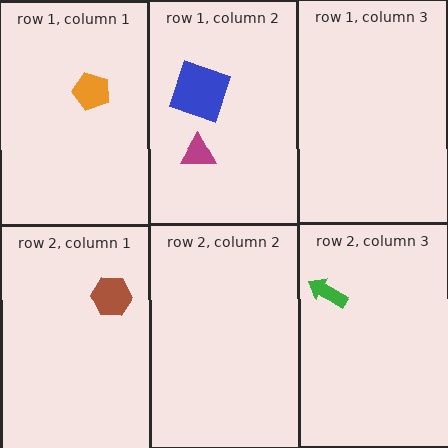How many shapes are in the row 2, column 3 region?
1.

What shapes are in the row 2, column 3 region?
The green arrow.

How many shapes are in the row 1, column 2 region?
2.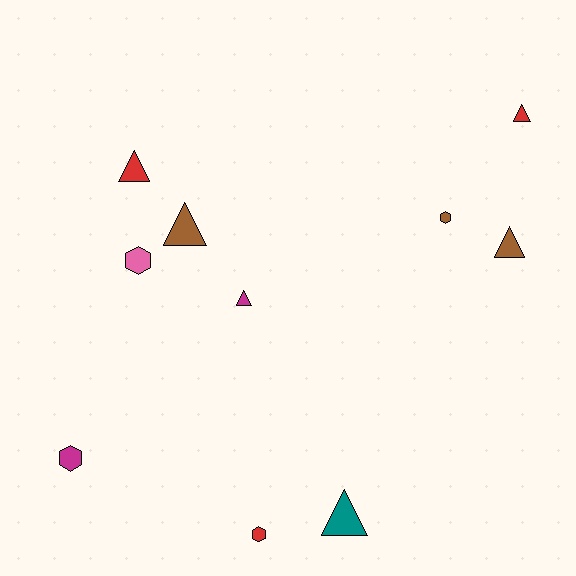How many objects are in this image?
There are 10 objects.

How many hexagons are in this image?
There are 4 hexagons.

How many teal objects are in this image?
There is 1 teal object.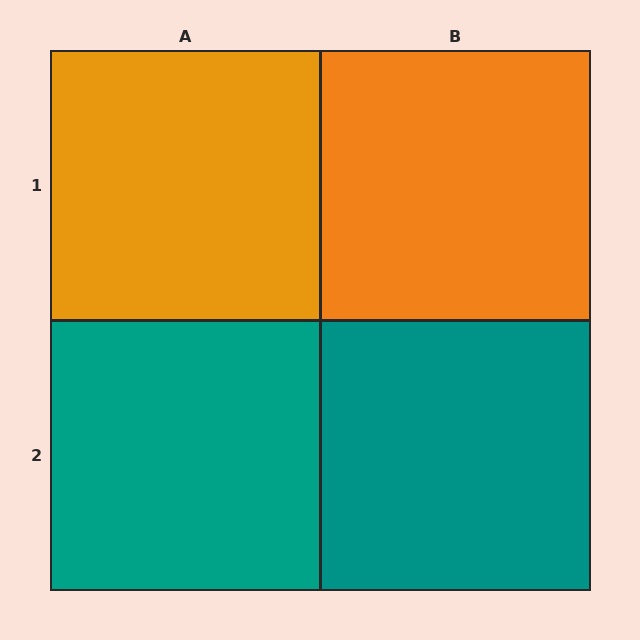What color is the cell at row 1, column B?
Orange.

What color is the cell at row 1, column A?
Orange.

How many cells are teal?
2 cells are teal.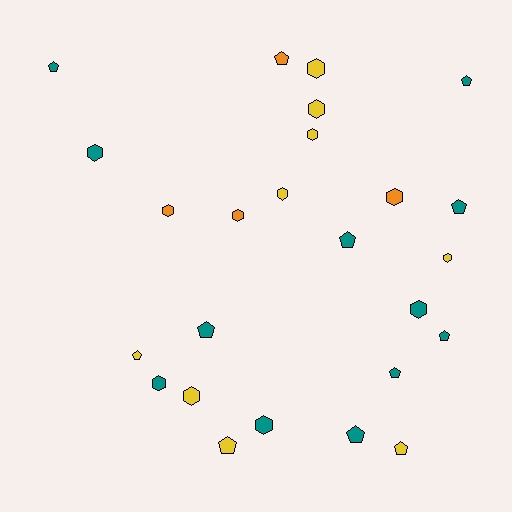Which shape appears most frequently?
Hexagon, with 13 objects.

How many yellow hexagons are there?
There are 6 yellow hexagons.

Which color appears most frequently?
Teal, with 12 objects.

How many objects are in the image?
There are 25 objects.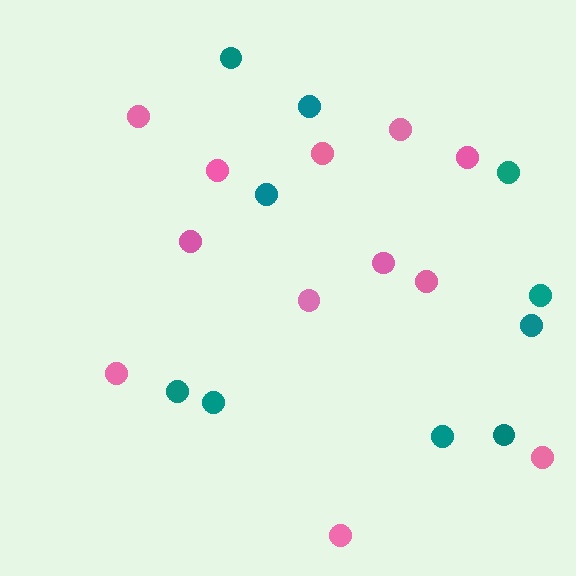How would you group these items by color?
There are 2 groups: one group of teal circles (10) and one group of pink circles (12).